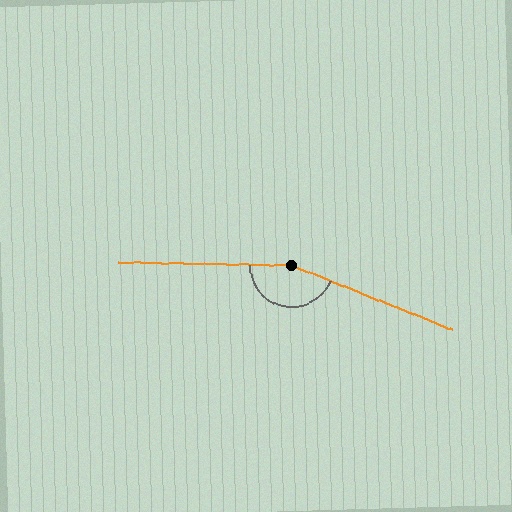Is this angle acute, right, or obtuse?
It is obtuse.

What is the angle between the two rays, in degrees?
Approximately 159 degrees.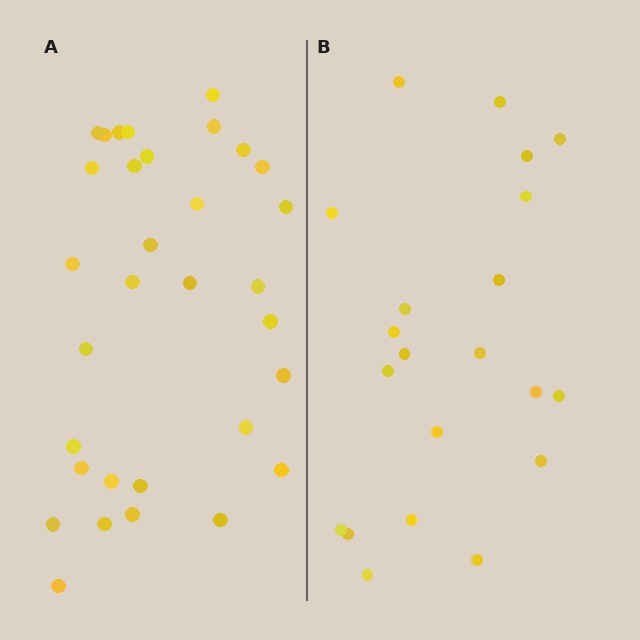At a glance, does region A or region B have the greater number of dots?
Region A (the left region) has more dots.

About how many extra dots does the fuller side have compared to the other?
Region A has roughly 12 or so more dots than region B.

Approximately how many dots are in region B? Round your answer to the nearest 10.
About 20 dots. (The exact count is 21, which rounds to 20.)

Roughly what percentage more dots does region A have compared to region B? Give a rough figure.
About 50% more.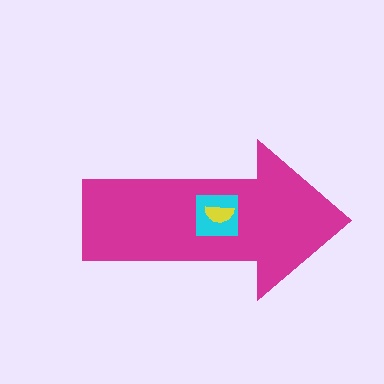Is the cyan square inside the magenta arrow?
Yes.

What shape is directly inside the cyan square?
The yellow semicircle.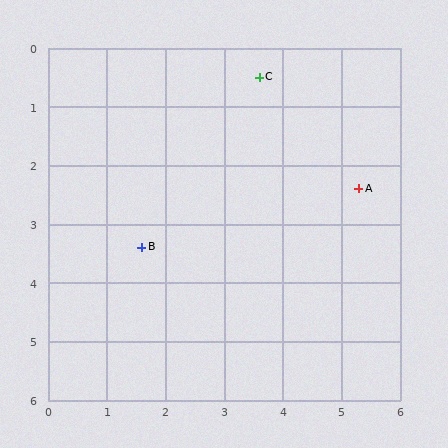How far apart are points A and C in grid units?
Points A and C are about 2.5 grid units apart.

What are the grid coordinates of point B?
Point B is at approximately (1.6, 3.4).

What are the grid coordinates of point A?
Point A is at approximately (5.3, 2.4).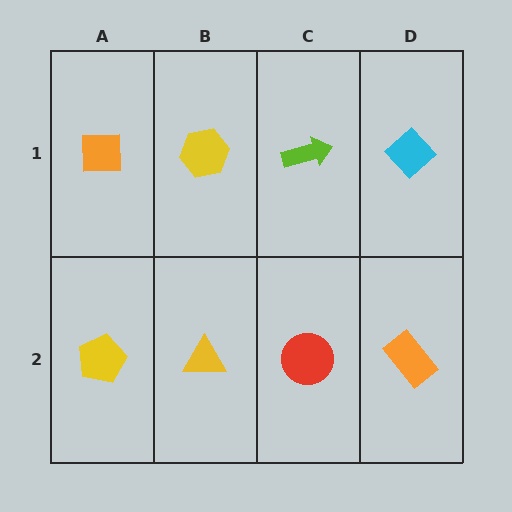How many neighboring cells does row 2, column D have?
2.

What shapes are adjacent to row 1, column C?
A red circle (row 2, column C), a yellow hexagon (row 1, column B), a cyan diamond (row 1, column D).